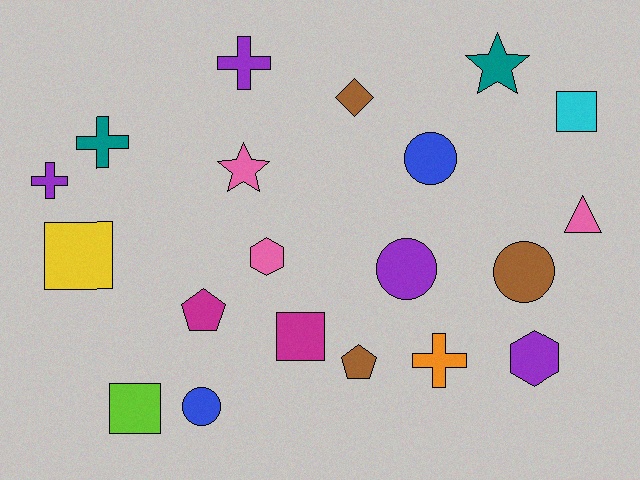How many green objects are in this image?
There are no green objects.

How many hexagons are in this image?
There are 2 hexagons.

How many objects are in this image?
There are 20 objects.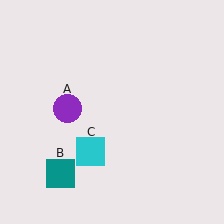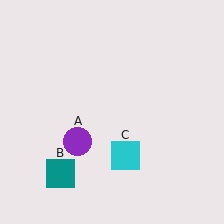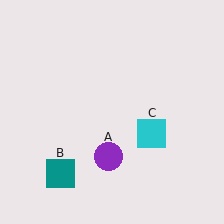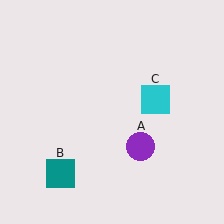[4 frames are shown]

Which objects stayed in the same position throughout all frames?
Teal square (object B) remained stationary.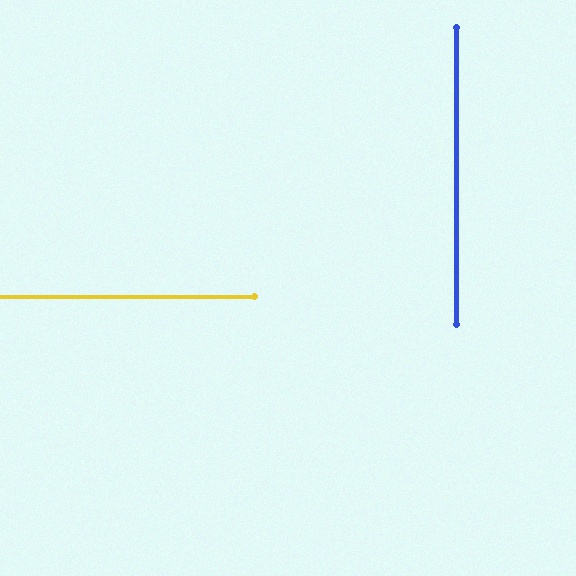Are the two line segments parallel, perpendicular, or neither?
Perpendicular — they meet at approximately 90°.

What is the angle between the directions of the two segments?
Approximately 90 degrees.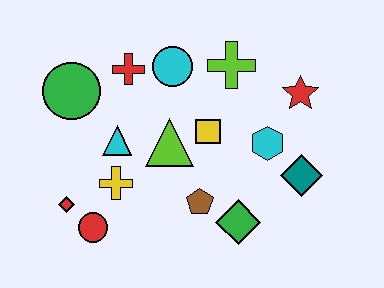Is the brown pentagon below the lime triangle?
Yes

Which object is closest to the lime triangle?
The yellow square is closest to the lime triangle.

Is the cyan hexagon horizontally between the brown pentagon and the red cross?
No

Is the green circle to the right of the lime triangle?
No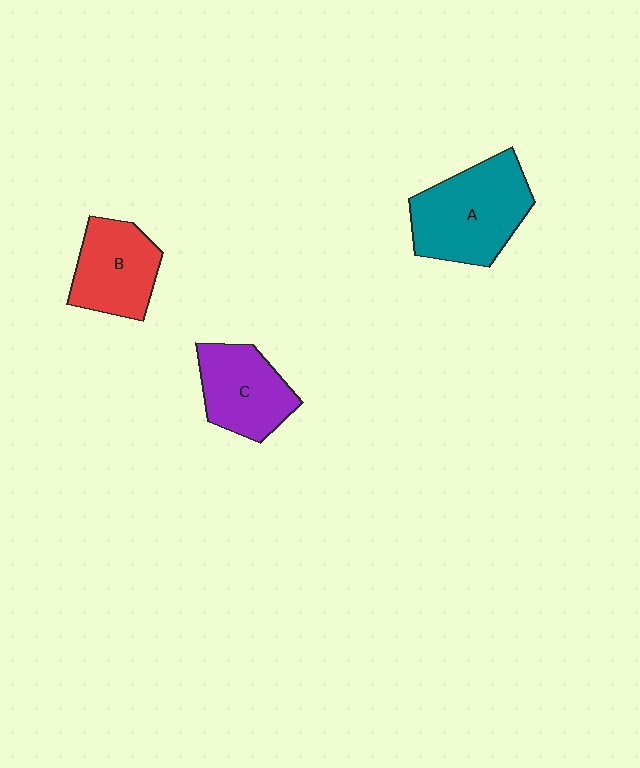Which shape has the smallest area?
Shape C (purple).